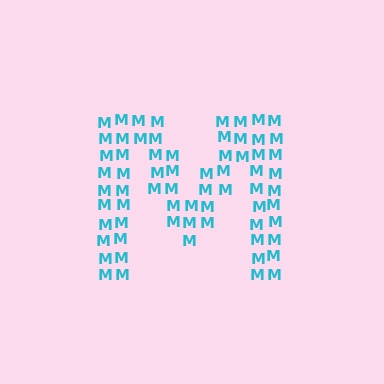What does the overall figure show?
The overall figure shows the letter M.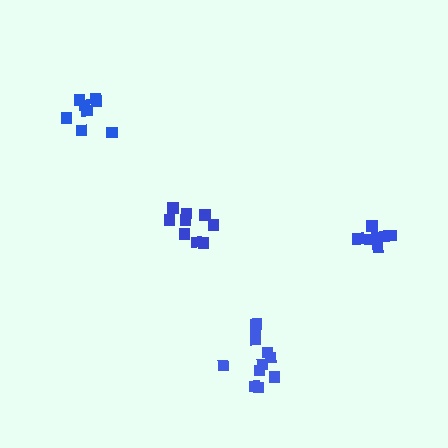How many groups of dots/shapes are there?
There are 4 groups.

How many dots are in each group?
Group 1: 9 dots, Group 2: 8 dots, Group 3: 8 dots, Group 4: 11 dots (36 total).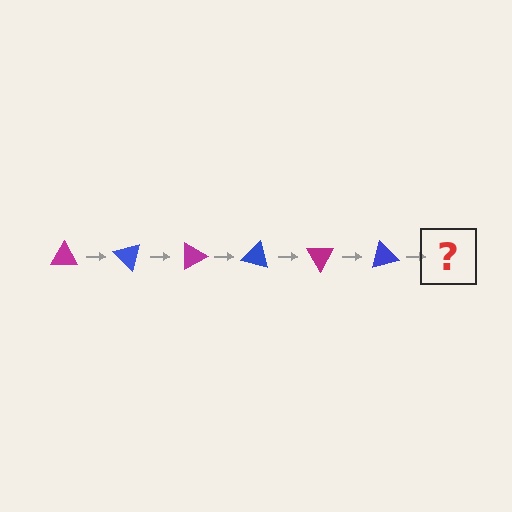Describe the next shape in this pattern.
It should be a magenta triangle, rotated 270 degrees from the start.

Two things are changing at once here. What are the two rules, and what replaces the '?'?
The two rules are that it rotates 45 degrees each step and the color cycles through magenta and blue. The '?' should be a magenta triangle, rotated 270 degrees from the start.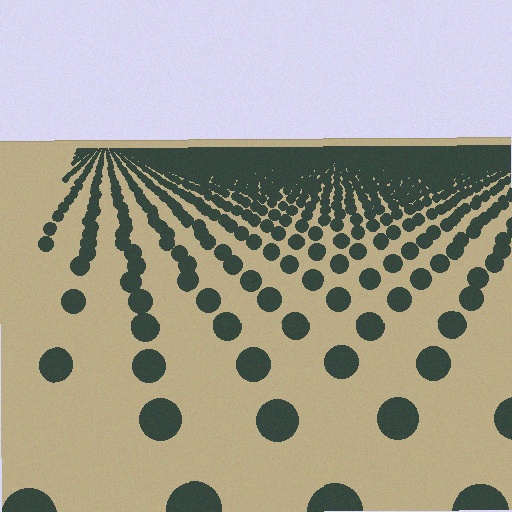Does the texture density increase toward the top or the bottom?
Density increases toward the top.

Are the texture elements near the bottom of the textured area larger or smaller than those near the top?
Larger. Near the bottom, elements are closer to the viewer and appear at a bigger on-screen size.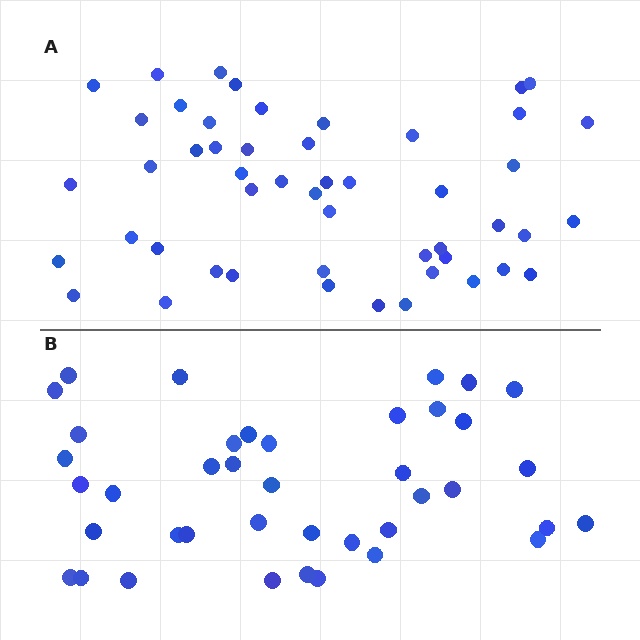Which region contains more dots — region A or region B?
Region A (the top region) has more dots.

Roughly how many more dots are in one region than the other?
Region A has roughly 10 or so more dots than region B.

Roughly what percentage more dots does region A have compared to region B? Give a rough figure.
About 25% more.